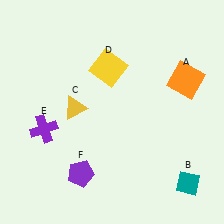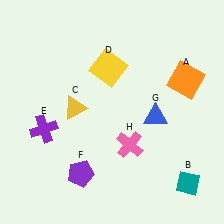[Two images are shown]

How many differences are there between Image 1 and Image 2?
There are 2 differences between the two images.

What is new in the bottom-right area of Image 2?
A blue triangle (G) was added in the bottom-right area of Image 2.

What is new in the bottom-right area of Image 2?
A pink cross (H) was added in the bottom-right area of Image 2.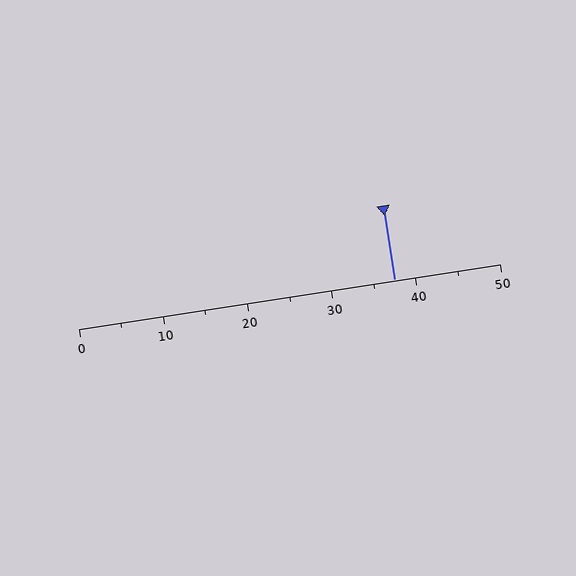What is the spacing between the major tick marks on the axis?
The major ticks are spaced 10 apart.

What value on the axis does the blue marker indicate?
The marker indicates approximately 37.5.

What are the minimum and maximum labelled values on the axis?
The axis runs from 0 to 50.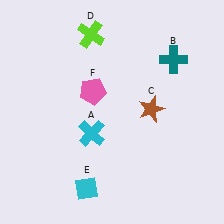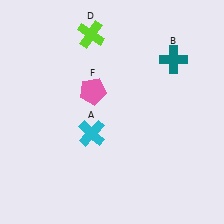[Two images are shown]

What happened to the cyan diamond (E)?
The cyan diamond (E) was removed in Image 2. It was in the bottom-left area of Image 1.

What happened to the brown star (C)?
The brown star (C) was removed in Image 2. It was in the top-right area of Image 1.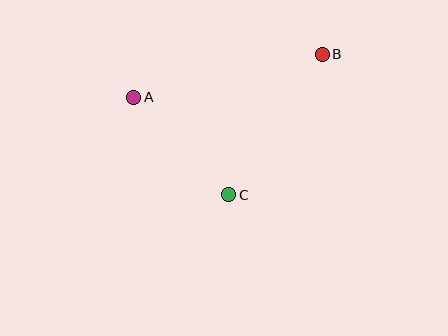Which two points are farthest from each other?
Points A and B are farthest from each other.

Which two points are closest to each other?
Points A and C are closest to each other.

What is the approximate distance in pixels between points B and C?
The distance between B and C is approximately 168 pixels.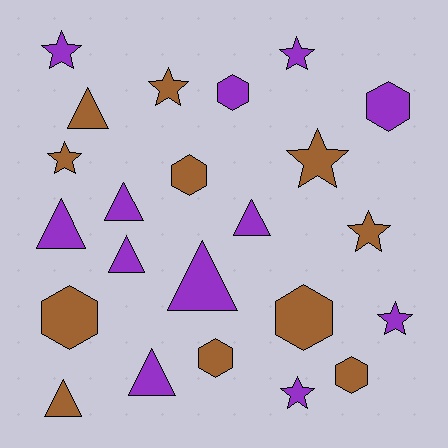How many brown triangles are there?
There are 2 brown triangles.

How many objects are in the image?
There are 23 objects.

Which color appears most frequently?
Purple, with 12 objects.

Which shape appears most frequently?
Star, with 8 objects.